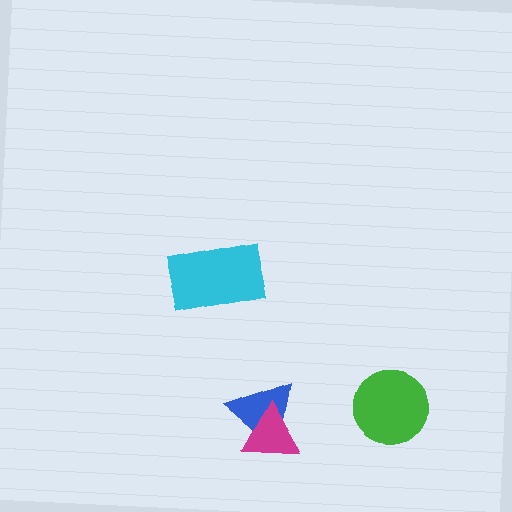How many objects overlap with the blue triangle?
1 object overlaps with the blue triangle.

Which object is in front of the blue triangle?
The magenta triangle is in front of the blue triangle.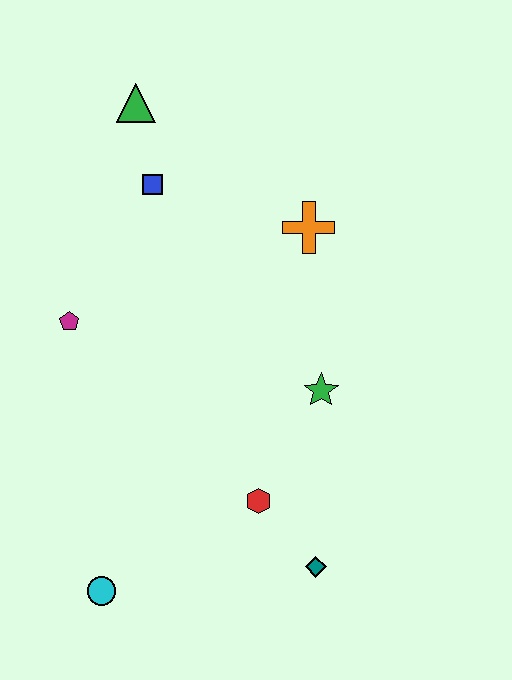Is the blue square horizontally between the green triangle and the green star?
Yes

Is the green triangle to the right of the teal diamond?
No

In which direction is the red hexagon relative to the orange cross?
The red hexagon is below the orange cross.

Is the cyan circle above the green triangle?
No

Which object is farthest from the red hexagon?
The green triangle is farthest from the red hexagon.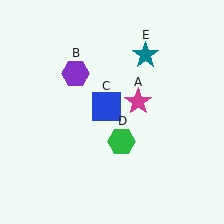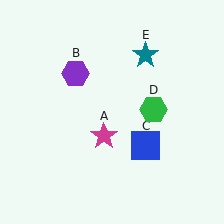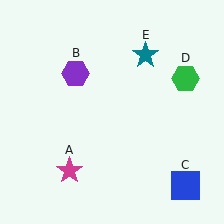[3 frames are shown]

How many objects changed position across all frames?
3 objects changed position: magenta star (object A), blue square (object C), green hexagon (object D).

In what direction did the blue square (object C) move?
The blue square (object C) moved down and to the right.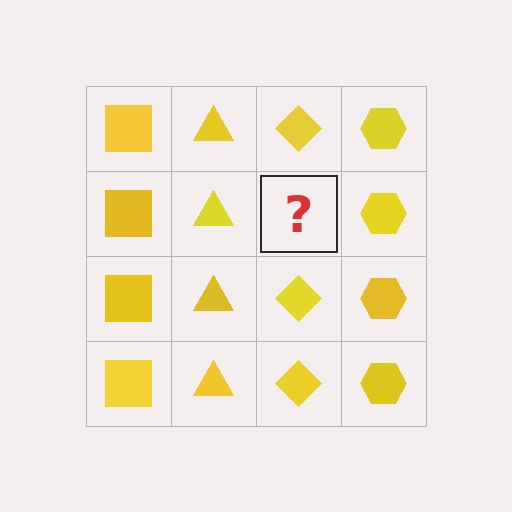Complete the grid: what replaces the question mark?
The question mark should be replaced with a yellow diamond.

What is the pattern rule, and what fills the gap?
The rule is that each column has a consistent shape. The gap should be filled with a yellow diamond.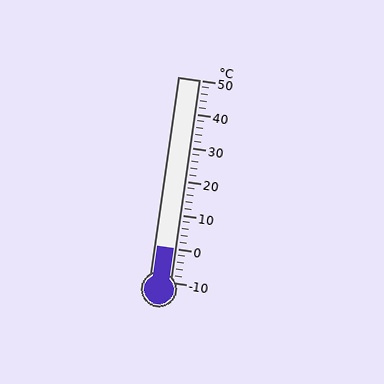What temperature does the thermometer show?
The thermometer shows approximately 0°C.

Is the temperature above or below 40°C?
The temperature is below 40°C.